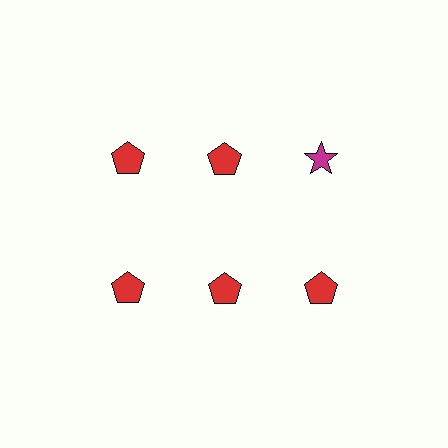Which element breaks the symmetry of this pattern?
The magenta star in the top row, center column breaks the symmetry. All other shapes are red pentagons.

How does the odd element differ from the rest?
It differs in both color (magenta instead of red) and shape (star instead of pentagon).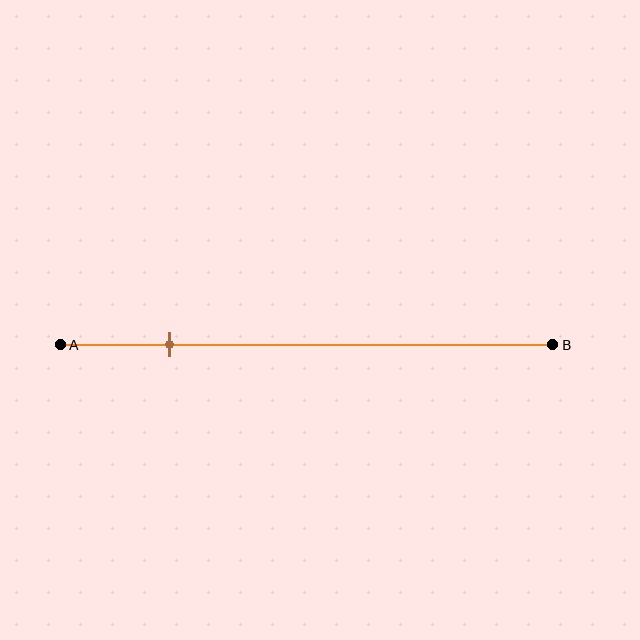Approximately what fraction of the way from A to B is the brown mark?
The brown mark is approximately 20% of the way from A to B.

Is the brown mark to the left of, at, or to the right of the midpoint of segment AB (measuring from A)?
The brown mark is to the left of the midpoint of segment AB.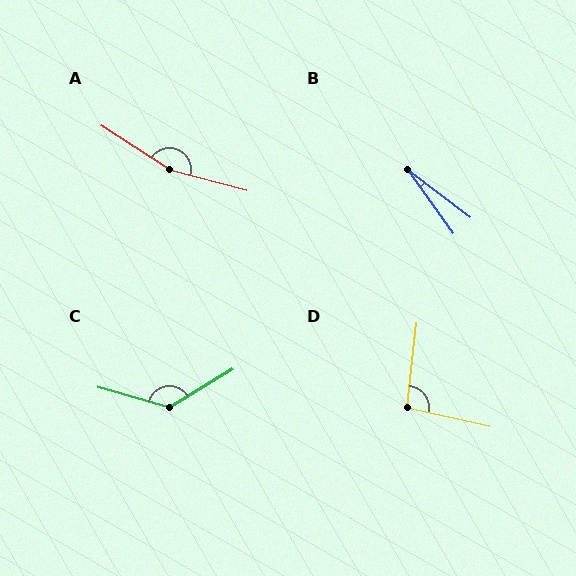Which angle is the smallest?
B, at approximately 17 degrees.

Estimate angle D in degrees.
Approximately 96 degrees.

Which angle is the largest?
A, at approximately 161 degrees.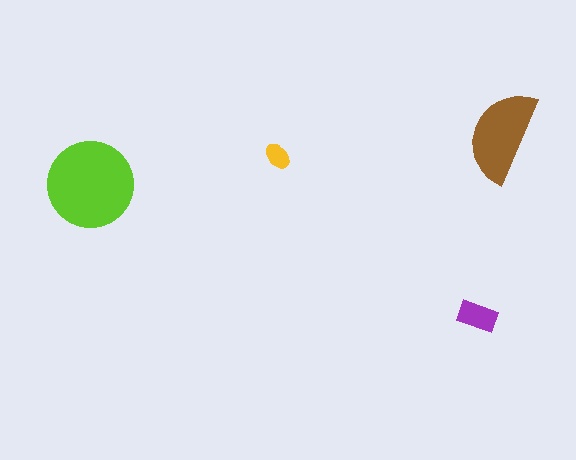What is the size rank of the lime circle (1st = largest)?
1st.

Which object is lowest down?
The purple rectangle is bottommost.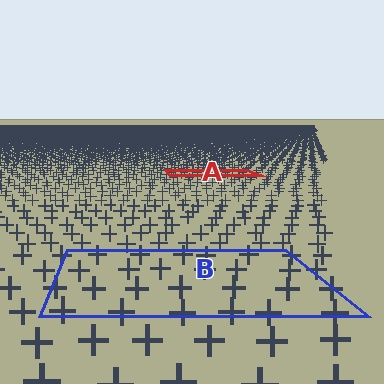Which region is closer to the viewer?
Region B is closer. The texture elements there are larger and more spread out.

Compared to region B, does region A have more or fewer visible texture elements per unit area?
Region A has more texture elements per unit area — they are packed more densely because it is farther away.